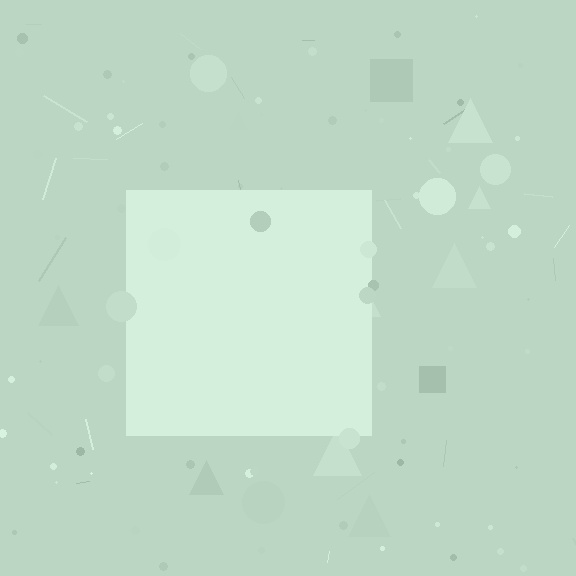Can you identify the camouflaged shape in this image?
The camouflaged shape is a square.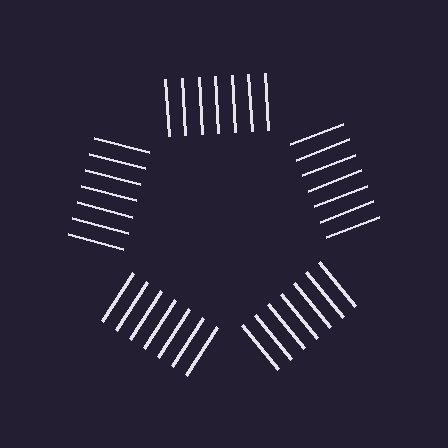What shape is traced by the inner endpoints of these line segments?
An illusory pentagon — the line segments terminate on its edges but no continuous stroke is drawn.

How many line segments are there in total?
35 — 7 along each of the 5 edges.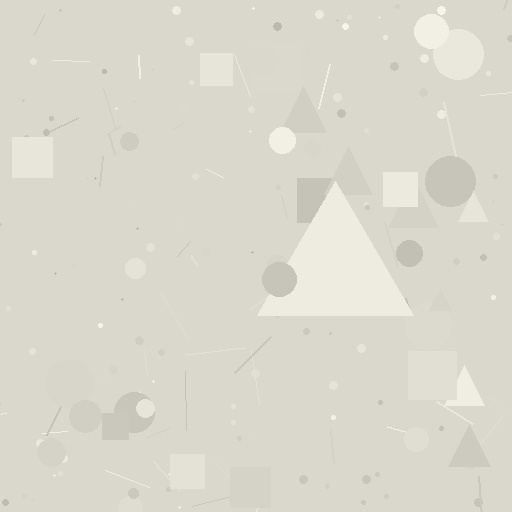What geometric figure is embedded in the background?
A triangle is embedded in the background.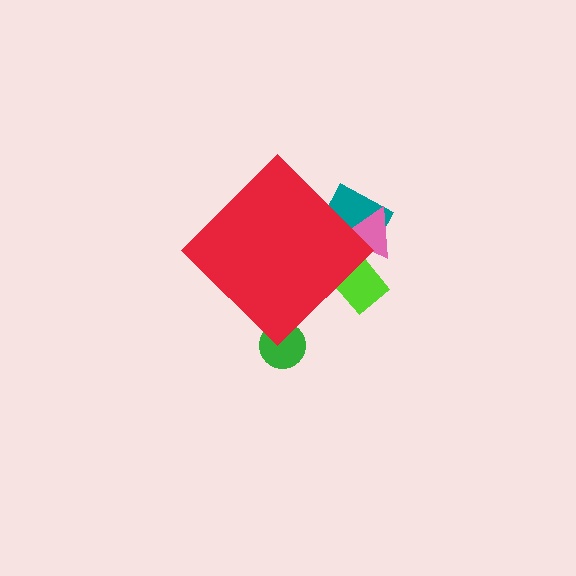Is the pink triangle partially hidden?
Yes, the pink triangle is partially hidden behind the red diamond.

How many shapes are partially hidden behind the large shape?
4 shapes are partially hidden.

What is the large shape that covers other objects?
A red diamond.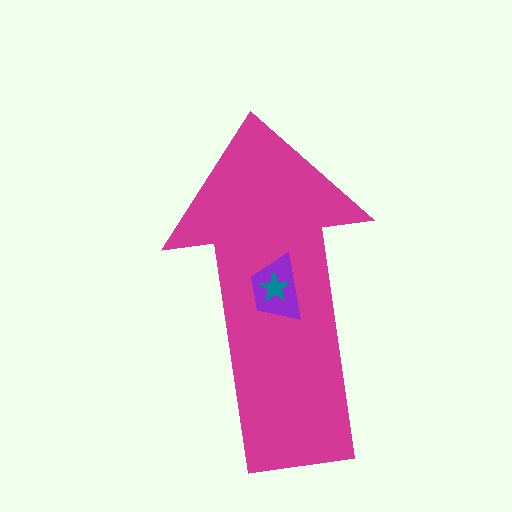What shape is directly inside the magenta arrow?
The purple trapezoid.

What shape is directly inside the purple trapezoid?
The teal star.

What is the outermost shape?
The magenta arrow.